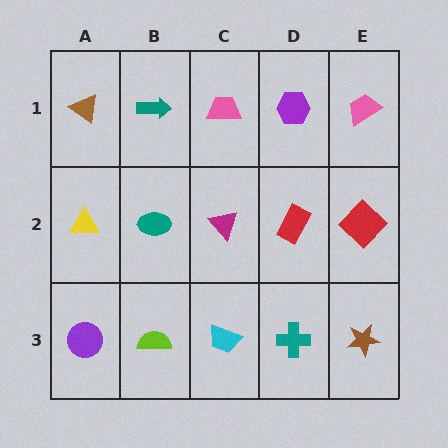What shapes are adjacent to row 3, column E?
A red diamond (row 2, column E), a teal cross (row 3, column D).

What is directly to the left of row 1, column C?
A teal arrow.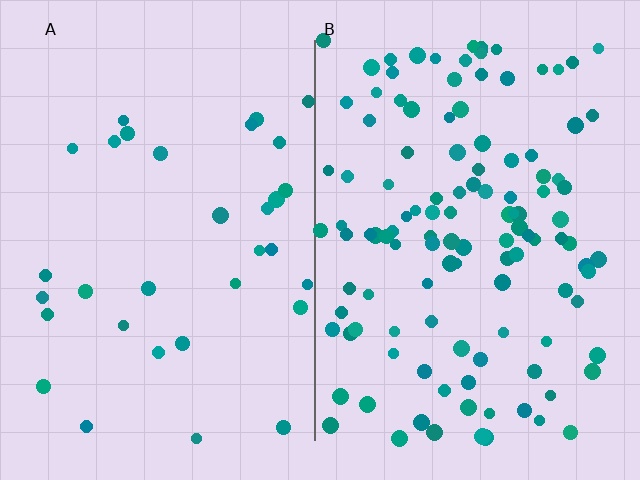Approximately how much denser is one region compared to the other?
Approximately 3.7× — region B over region A.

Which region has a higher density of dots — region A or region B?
B (the right).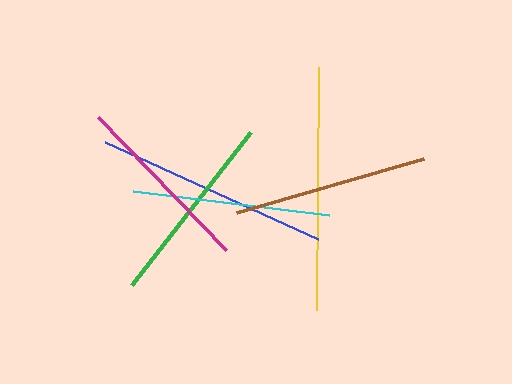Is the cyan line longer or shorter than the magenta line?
The cyan line is longer than the magenta line.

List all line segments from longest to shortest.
From longest to shortest: yellow, blue, cyan, brown, green, magenta.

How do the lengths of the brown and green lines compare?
The brown and green lines are approximately the same length.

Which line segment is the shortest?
The magenta line is the shortest at approximately 184 pixels.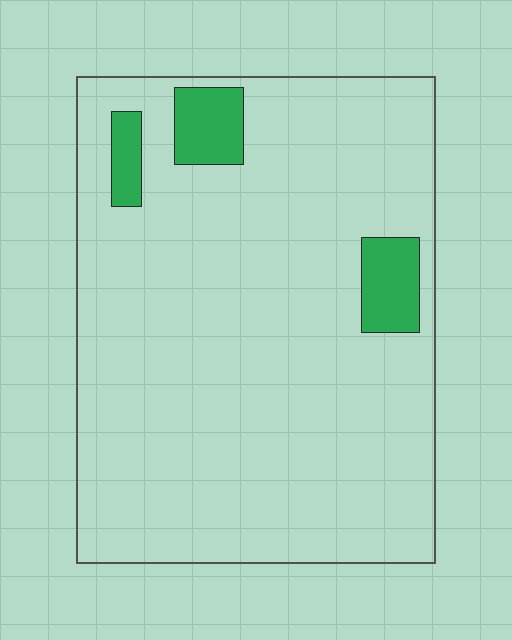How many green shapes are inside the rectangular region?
3.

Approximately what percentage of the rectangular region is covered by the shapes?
Approximately 10%.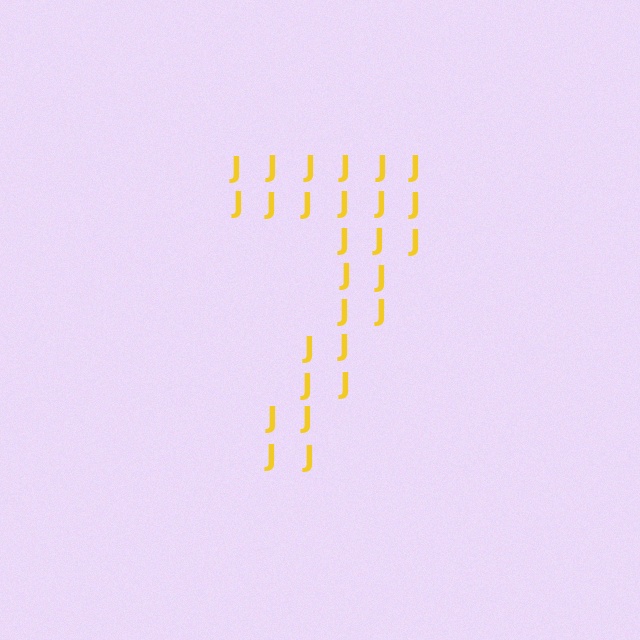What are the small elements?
The small elements are letter J's.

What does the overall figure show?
The overall figure shows the digit 7.